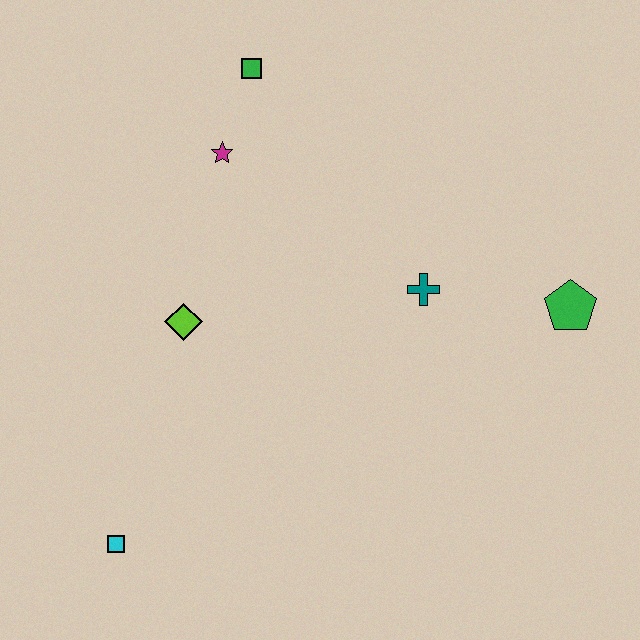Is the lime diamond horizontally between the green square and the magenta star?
No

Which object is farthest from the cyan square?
The green pentagon is farthest from the cyan square.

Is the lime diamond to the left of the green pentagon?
Yes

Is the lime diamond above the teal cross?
No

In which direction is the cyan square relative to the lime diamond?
The cyan square is below the lime diamond.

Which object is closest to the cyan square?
The lime diamond is closest to the cyan square.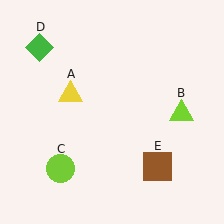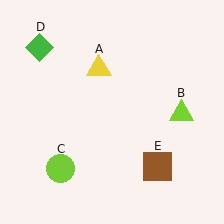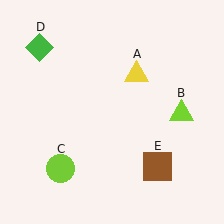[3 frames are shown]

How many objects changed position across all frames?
1 object changed position: yellow triangle (object A).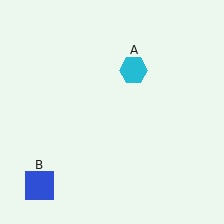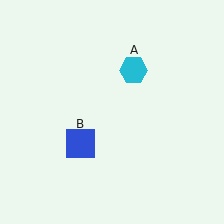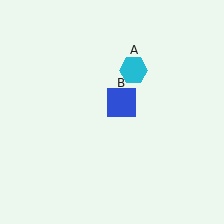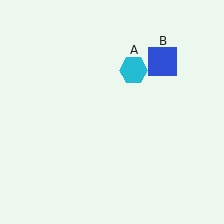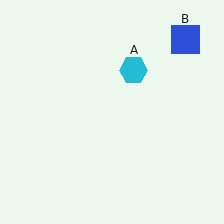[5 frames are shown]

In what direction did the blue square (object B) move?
The blue square (object B) moved up and to the right.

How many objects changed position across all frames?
1 object changed position: blue square (object B).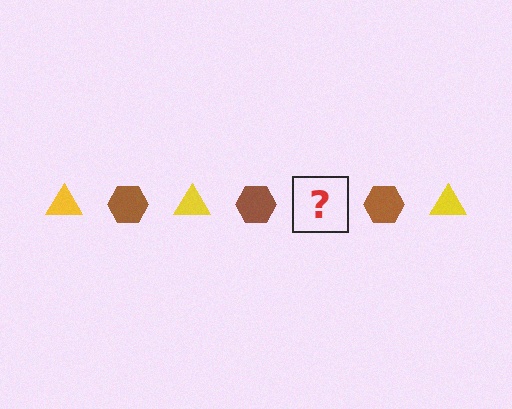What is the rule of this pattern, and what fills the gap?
The rule is that the pattern alternates between yellow triangle and brown hexagon. The gap should be filled with a yellow triangle.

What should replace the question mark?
The question mark should be replaced with a yellow triangle.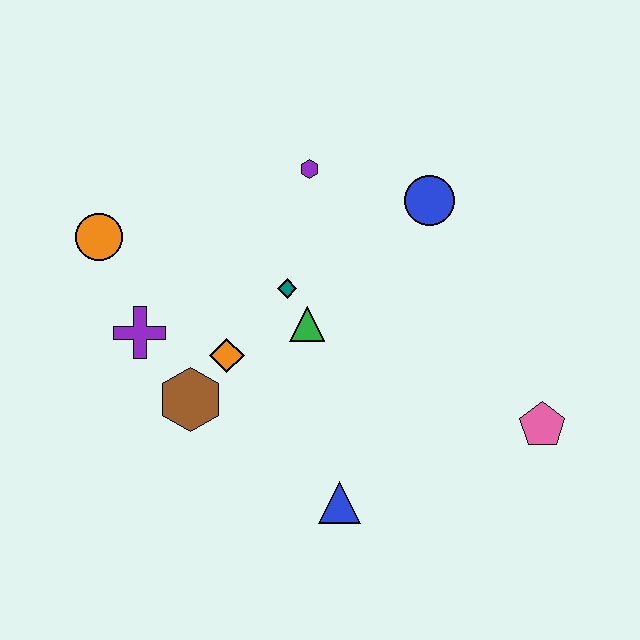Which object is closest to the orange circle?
The purple cross is closest to the orange circle.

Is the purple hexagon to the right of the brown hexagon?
Yes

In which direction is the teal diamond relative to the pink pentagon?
The teal diamond is to the left of the pink pentagon.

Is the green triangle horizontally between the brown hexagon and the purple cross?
No